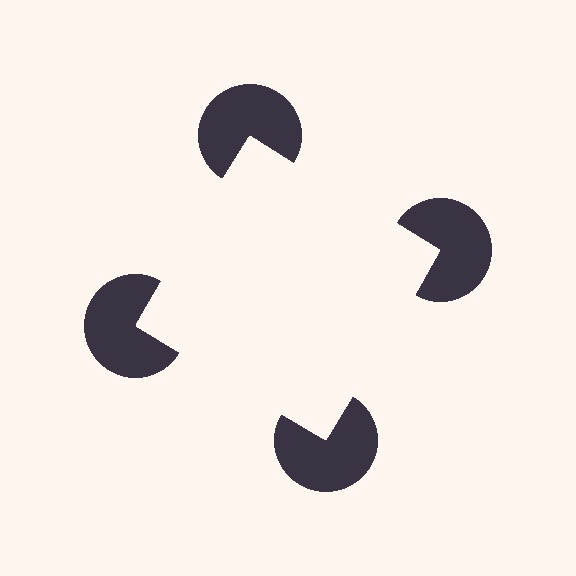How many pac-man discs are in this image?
There are 4 — one at each vertex of the illusory square.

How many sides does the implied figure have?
4 sides.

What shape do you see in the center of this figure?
An illusory square — its edges are inferred from the aligned wedge cuts in the pac-man discs, not physically drawn.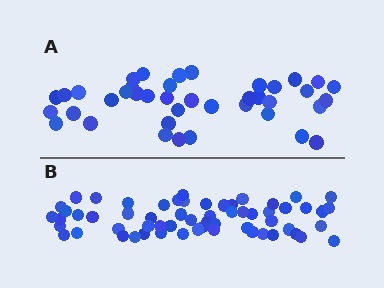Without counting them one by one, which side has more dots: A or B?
Region B (the bottom region) has more dots.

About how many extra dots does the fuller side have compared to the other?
Region B has approximately 20 more dots than region A.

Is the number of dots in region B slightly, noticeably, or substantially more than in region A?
Region B has substantially more. The ratio is roughly 1.5 to 1.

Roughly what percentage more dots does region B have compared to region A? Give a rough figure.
About 50% more.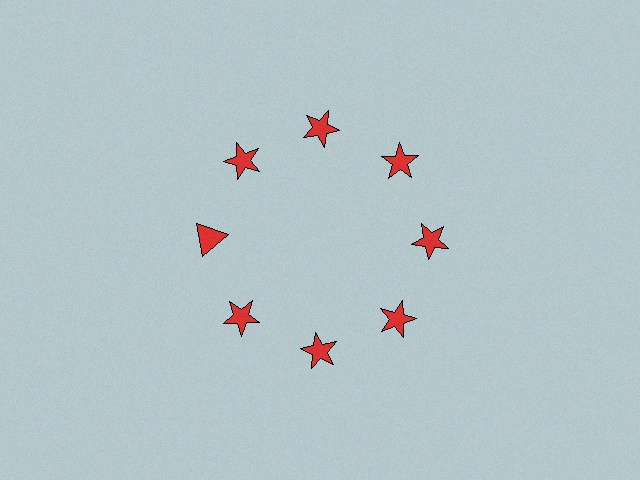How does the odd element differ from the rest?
It has a different shape: triangle instead of star.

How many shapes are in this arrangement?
There are 8 shapes arranged in a ring pattern.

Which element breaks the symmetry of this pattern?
The red triangle at roughly the 9 o'clock position breaks the symmetry. All other shapes are red stars.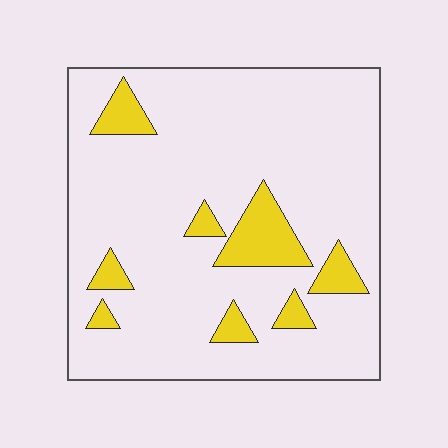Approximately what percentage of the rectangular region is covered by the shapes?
Approximately 15%.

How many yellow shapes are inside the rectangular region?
8.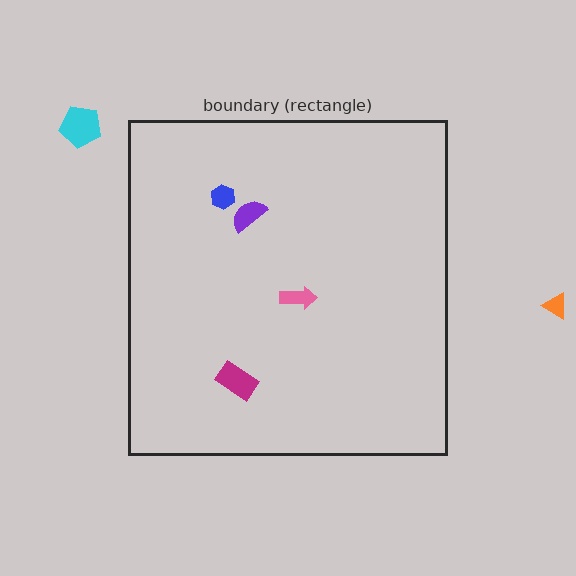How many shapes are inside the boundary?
4 inside, 2 outside.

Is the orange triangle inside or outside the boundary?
Outside.